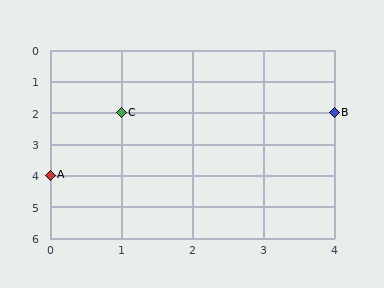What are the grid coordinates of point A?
Point A is at grid coordinates (0, 4).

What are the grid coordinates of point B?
Point B is at grid coordinates (4, 2).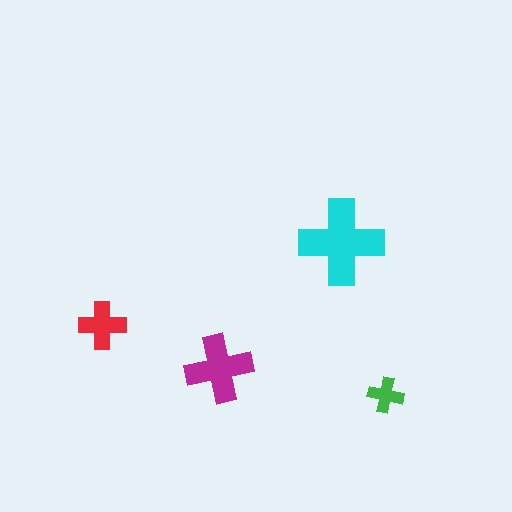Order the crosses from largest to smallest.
the cyan one, the magenta one, the red one, the green one.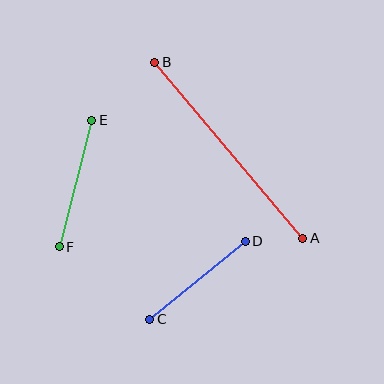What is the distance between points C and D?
The distance is approximately 123 pixels.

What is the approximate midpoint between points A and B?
The midpoint is at approximately (229, 150) pixels.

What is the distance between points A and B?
The distance is approximately 230 pixels.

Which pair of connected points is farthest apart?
Points A and B are farthest apart.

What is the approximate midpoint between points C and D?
The midpoint is at approximately (198, 280) pixels.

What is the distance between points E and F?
The distance is approximately 131 pixels.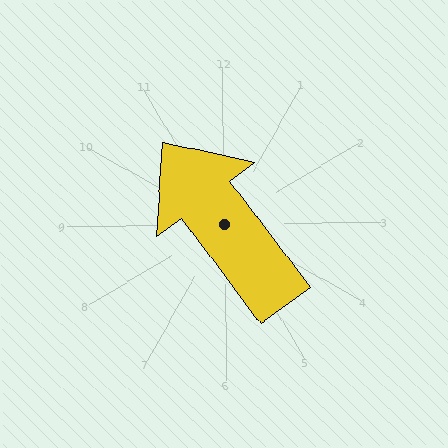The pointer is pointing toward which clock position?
Roughly 11 o'clock.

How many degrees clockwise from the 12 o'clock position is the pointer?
Approximately 324 degrees.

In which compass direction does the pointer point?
Northwest.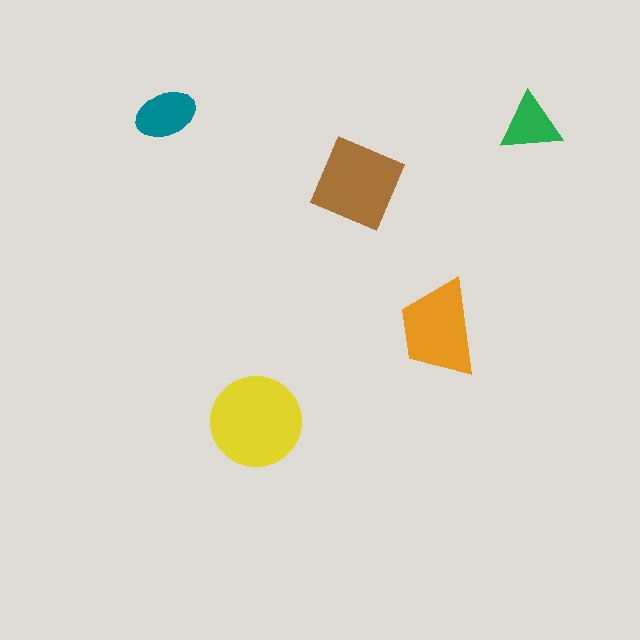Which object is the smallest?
The green triangle.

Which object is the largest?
The yellow circle.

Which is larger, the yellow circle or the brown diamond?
The yellow circle.